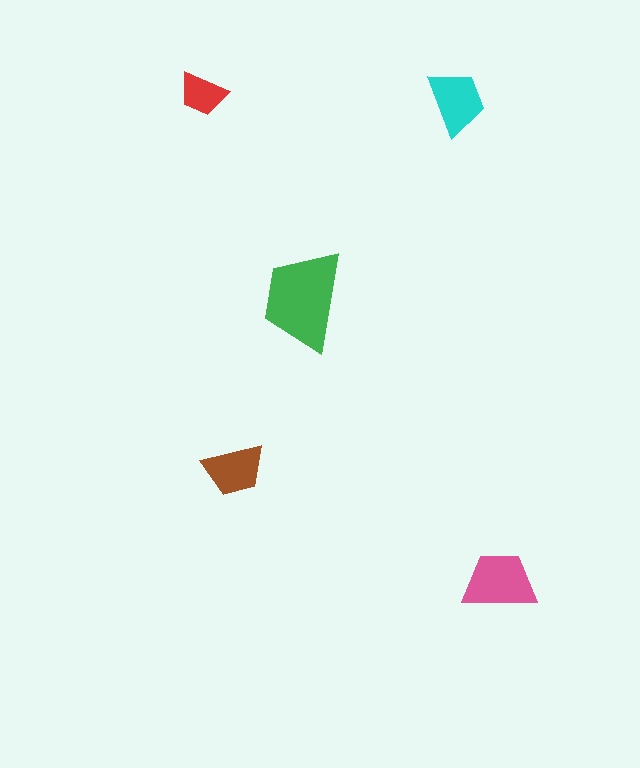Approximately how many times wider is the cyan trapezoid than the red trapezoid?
About 1.5 times wider.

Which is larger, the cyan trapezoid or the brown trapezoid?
The cyan one.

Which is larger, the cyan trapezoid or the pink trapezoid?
The pink one.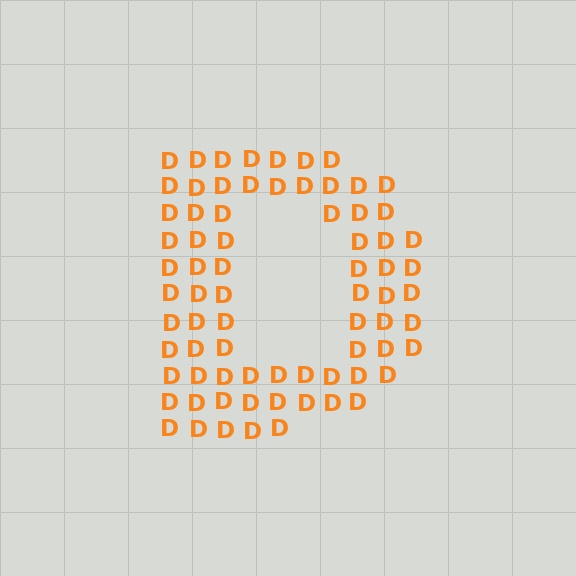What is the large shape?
The large shape is the letter D.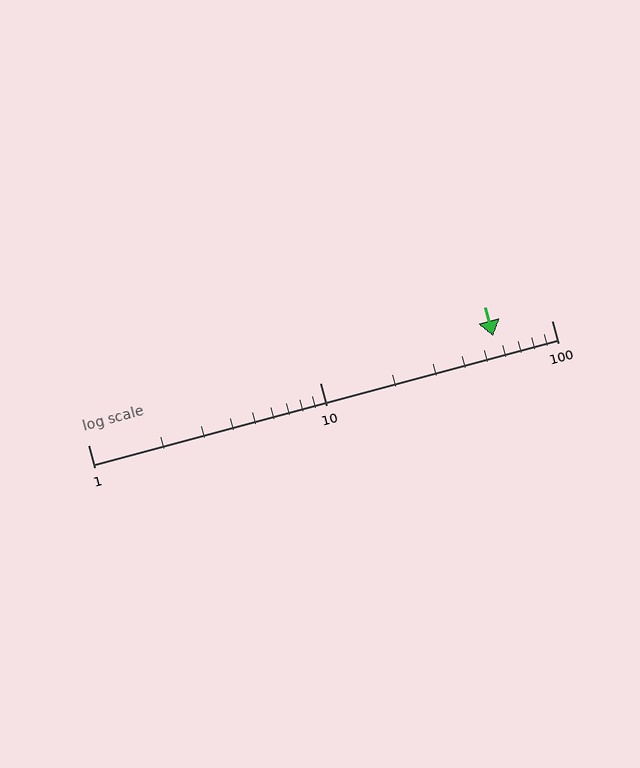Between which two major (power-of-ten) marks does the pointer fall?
The pointer is between 10 and 100.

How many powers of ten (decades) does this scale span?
The scale spans 2 decades, from 1 to 100.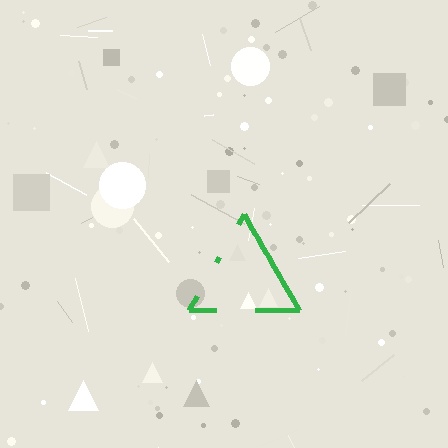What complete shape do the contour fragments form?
The contour fragments form a triangle.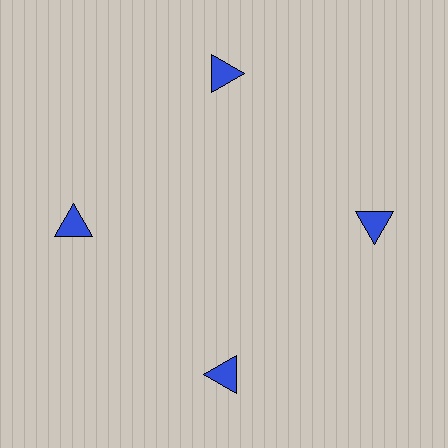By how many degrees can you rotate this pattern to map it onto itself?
The pattern maps onto itself every 90 degrees of rotation.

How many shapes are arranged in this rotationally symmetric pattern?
There are 4 shapes, arranged in 4 groups of 1.